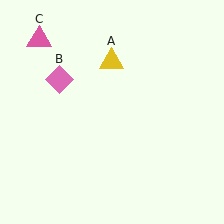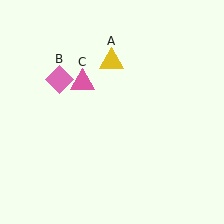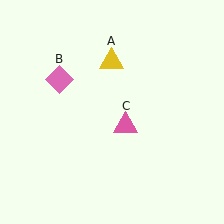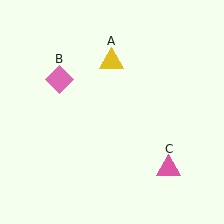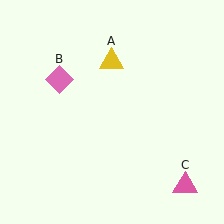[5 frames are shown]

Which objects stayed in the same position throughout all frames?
Yellow triangle (object A) and pink diamond (object B) remained stationary.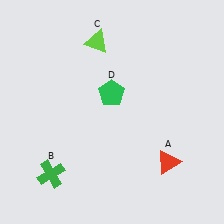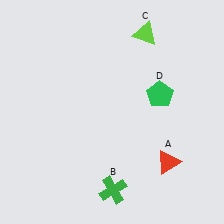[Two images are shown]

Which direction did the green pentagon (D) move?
The green pentagon (D) moved right.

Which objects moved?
The objects that moved are: the green cross (B), the lime triangle (C), the green pentagon (D).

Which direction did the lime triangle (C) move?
The lime triangle (C) moved right.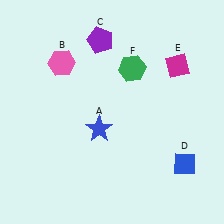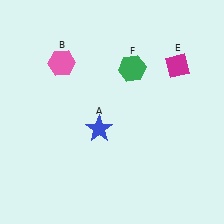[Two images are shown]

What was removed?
The purple pentagon (C), the blue diamond (D) were removed in Image 2.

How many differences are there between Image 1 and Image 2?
There are 2 differences between the two images.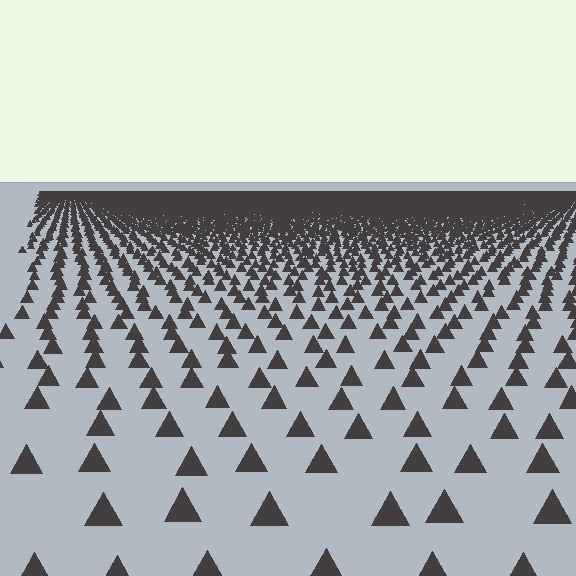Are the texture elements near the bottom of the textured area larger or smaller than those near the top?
Larger. Near the bottom, elements are closer to the viewer and appear at a bigger on-screen size.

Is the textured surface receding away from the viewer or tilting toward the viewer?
The surface is receding away from the viewer. Texture elements get smaller and denser toward the top.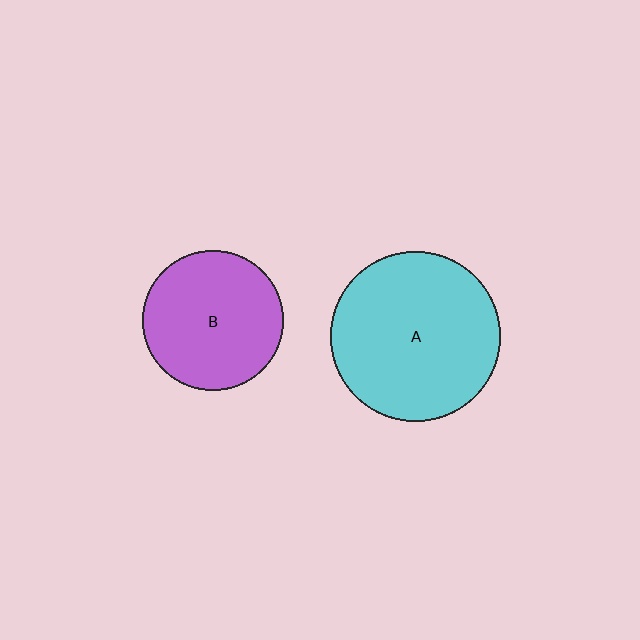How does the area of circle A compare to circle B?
Approximately 1.5 times.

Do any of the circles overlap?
No, none of the circles overlap.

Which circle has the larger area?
Circle A (cyan).